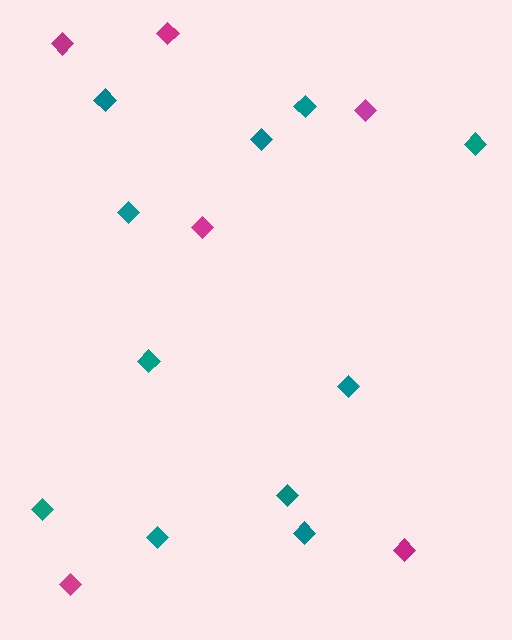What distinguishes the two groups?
There are 2 groups: one group of teal diamonds (11) and one group of magenta diamonds (6).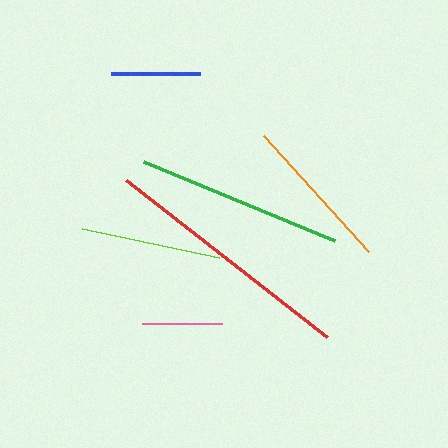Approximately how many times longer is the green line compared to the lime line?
The green line is approximately 1.5 times the length of the lime line.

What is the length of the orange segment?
The orange segment is approximately 156 pixels long.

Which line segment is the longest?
The red line is the longest at approximately 255 pixels.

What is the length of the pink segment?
The pink segment is approximately 80 pixels long.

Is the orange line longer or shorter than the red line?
The red line is longer than the orange line.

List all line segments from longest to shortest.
From longest to shortest: red, green, orange, lime, blue, pink.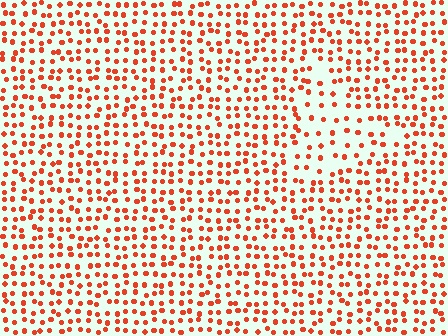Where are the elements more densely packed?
The elements are more densely packed outside the triangle boundary.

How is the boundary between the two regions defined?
The boundary is defined by a change in element density (approximately 1.8x ratio). All elements are the same color, size, and shape.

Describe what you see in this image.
The image contains small red elements arranged at two different densities. A triangle-shaped region is visible where the elements are less densely packed than the surrounding area.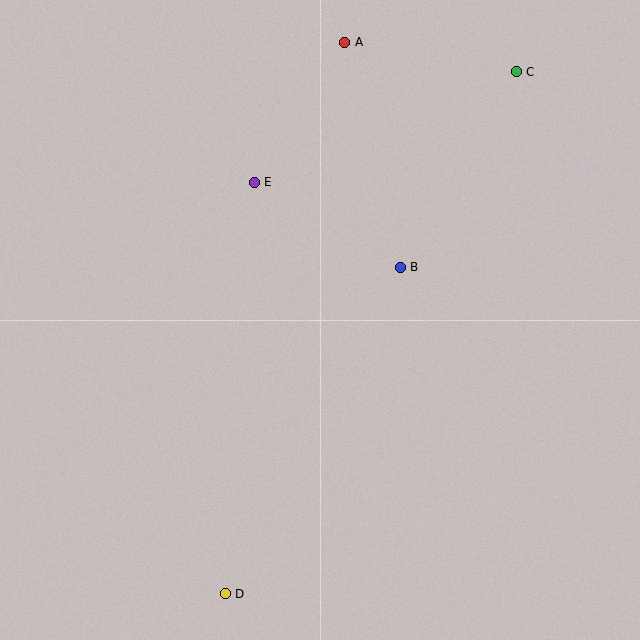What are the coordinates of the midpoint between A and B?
The midpoint between A and B is at (372, 155).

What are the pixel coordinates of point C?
Point C is at (516, 72).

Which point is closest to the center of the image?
Point B at (400, 268) is closest to the center.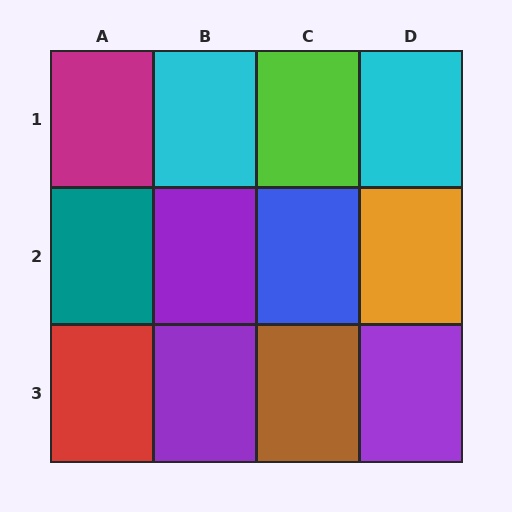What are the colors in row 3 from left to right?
Red, purple, brown, purple.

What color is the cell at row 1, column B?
Cyan.